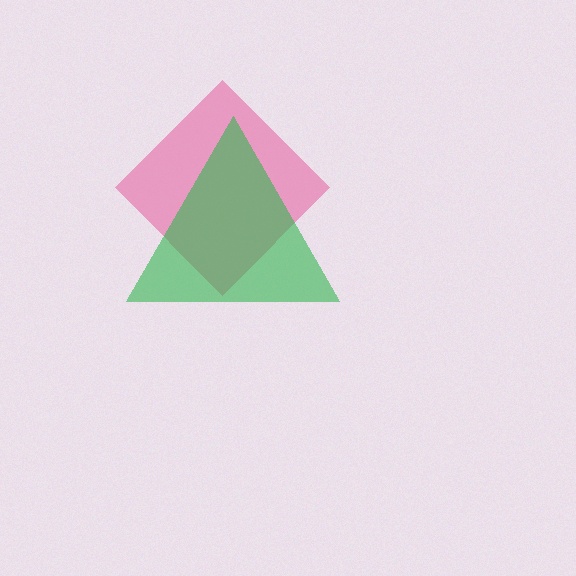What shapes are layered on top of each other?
The layered shapes are: a pink diamond, a green triangle.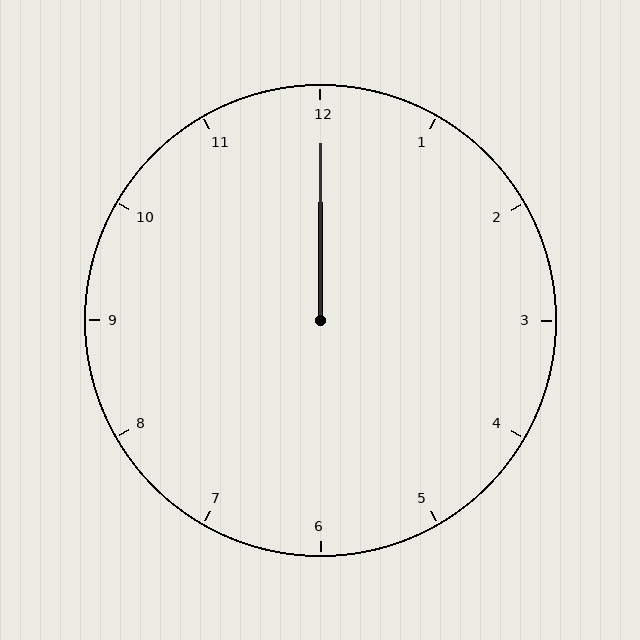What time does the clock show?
12:00.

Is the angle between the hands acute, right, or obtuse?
It is acute.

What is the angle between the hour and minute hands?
Approximately 0 degrees.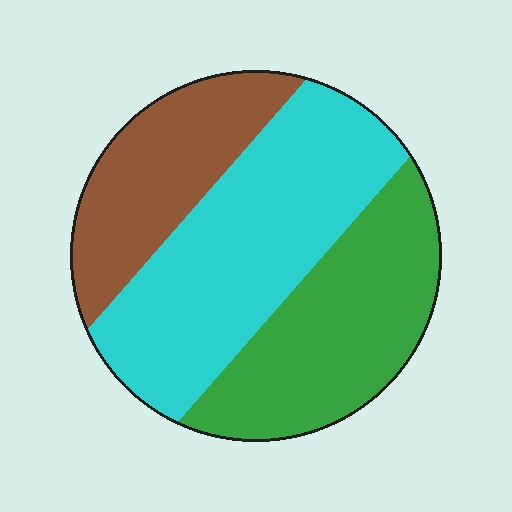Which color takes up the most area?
Cyan, at roughly 45%.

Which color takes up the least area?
Brown, at roughly 25%.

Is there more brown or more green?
Green.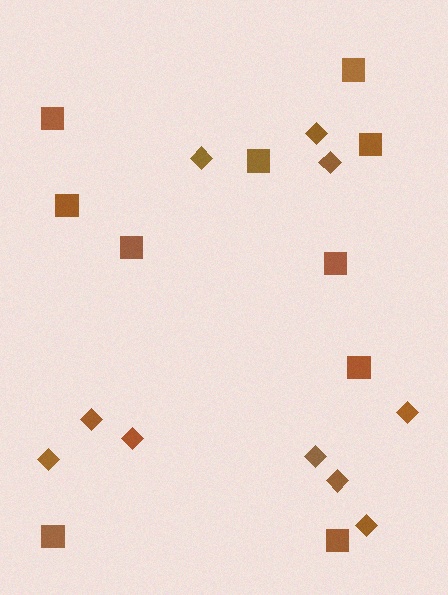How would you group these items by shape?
There are 2 groups: one group of diamonds (10) and one group of squares (10).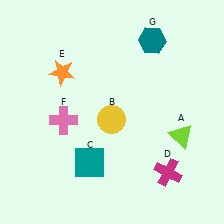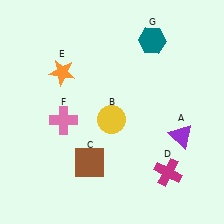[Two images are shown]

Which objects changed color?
A changed from lime to purple. C changed from teal to brown.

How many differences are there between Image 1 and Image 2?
There are 2 differences between the two images.